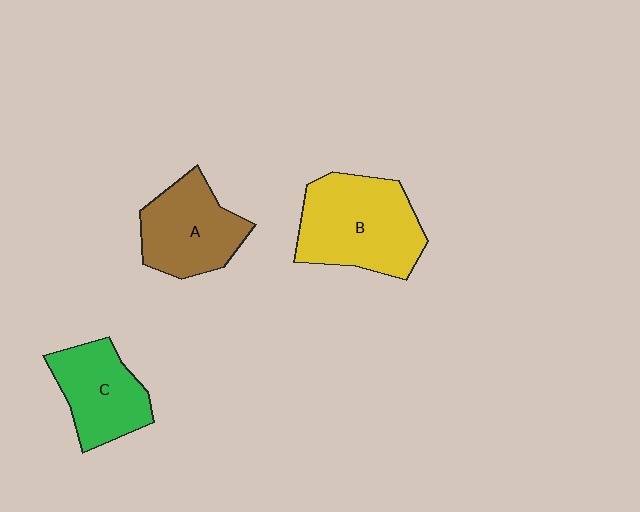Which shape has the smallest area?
Shape C (green).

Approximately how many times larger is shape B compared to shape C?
Approximately 1.4 times.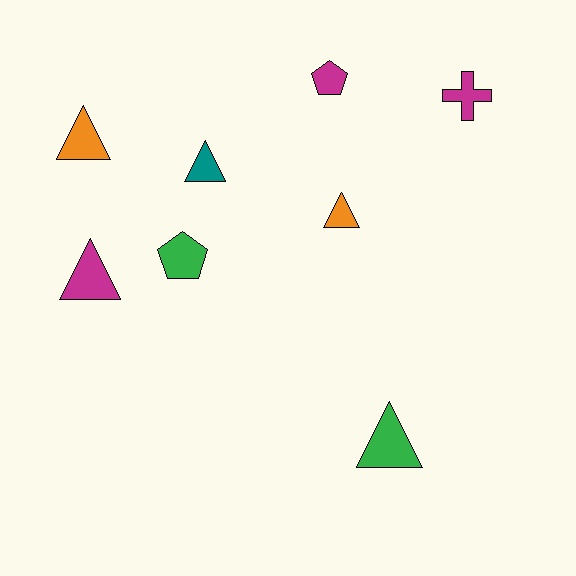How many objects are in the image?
There are 8 objects.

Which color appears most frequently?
Magenta, with 3 objects.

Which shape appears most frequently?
Triangle, with 5 objects.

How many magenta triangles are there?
There is 1 magenta triangle.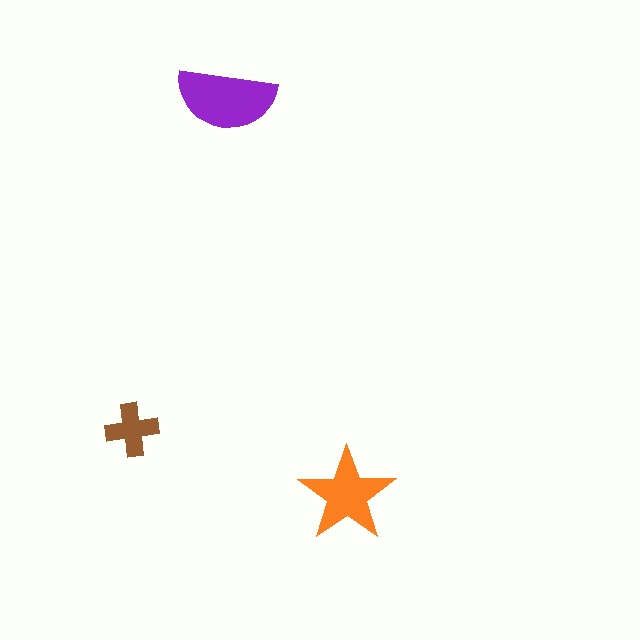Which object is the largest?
The purple semicircle.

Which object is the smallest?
The brown cross.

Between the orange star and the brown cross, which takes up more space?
The orange star.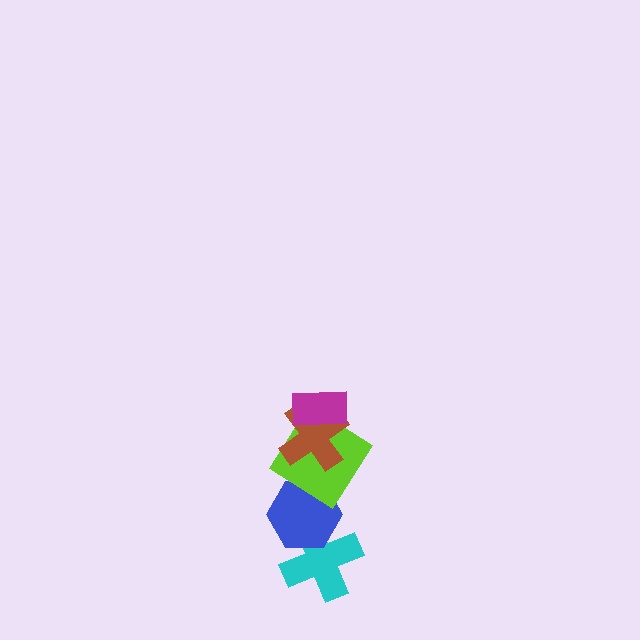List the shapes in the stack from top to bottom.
From top to bottom: the magenta rectangle, the brown cross, the lime diamond, the blue hexagon, the cyan cross.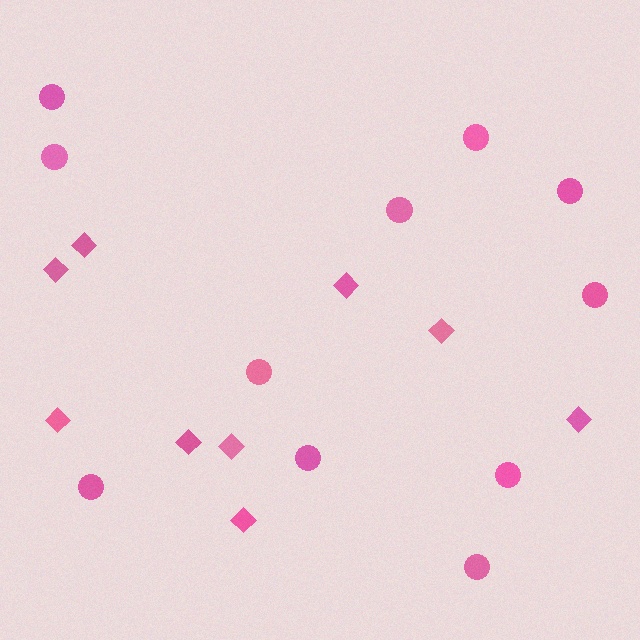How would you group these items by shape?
There are 2 groups: one group of diamonds (9) and one group of circles (11).